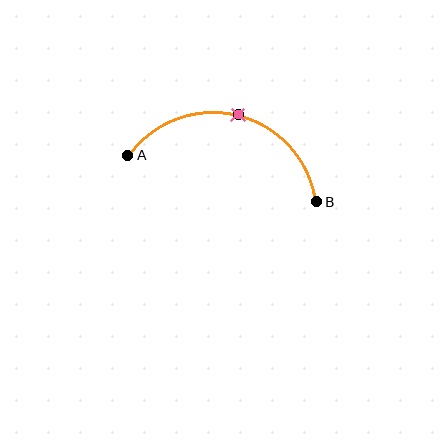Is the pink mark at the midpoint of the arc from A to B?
Yes. The pink mark lies on the arc at equal arc-length from both A and B — it is the arc midpoint.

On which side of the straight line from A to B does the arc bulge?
The arc bulges above the straight line connecting A and B.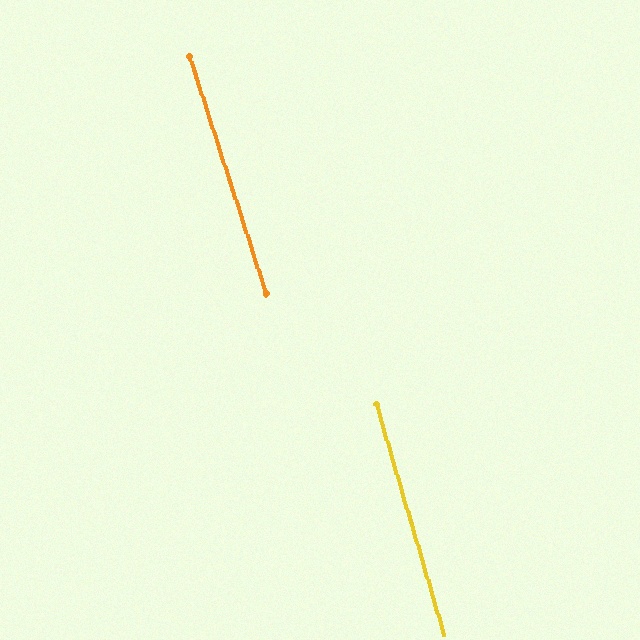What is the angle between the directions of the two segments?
Approximately 2 degrees.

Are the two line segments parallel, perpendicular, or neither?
Parallel — their directions differ by only 1.7°.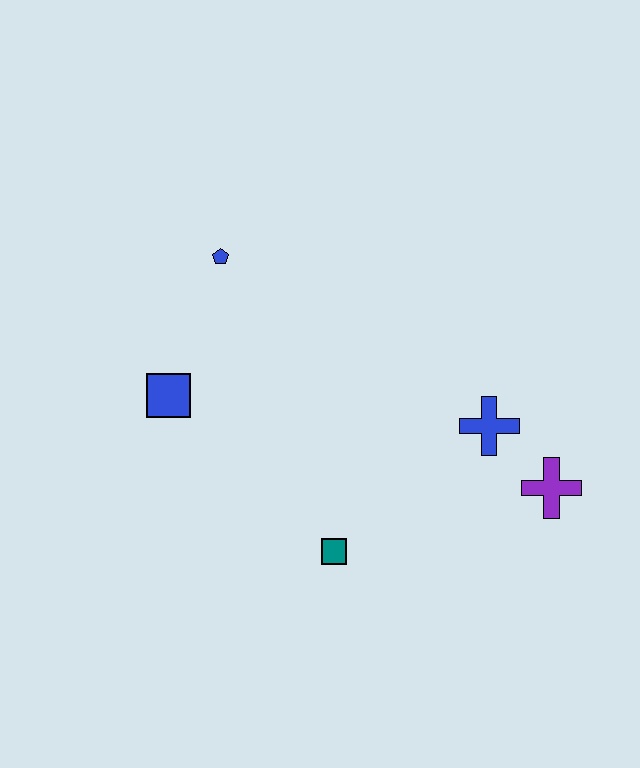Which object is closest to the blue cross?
The purple cross is closest to the blue cross.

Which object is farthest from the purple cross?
The blue pentagon is farthest from the purple cross.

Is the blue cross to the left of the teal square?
No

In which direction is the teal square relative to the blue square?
The teal square is to the right of the blue square.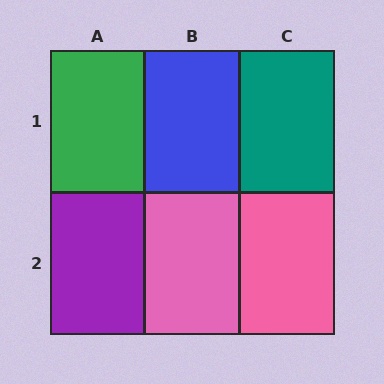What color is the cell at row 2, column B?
Pink.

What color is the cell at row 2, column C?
Pink.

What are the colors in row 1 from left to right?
Green, blue, teal.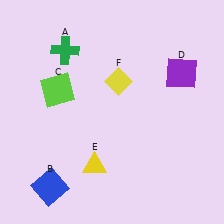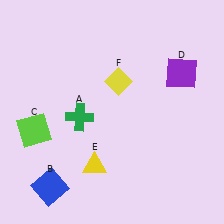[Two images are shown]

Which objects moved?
The objects that moved are: the green cross (A), the lime square (C).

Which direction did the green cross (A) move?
The green cross (A) moved down.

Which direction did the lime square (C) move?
The lime square (C) moved down.